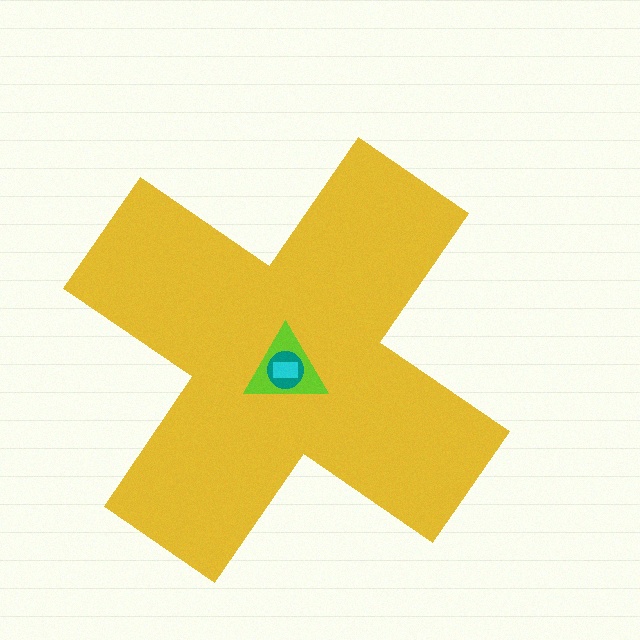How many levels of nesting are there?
4.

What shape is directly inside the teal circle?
The cyan rectangle.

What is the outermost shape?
The yellow cross.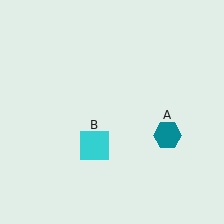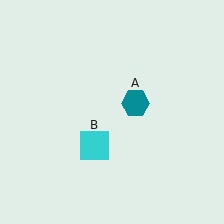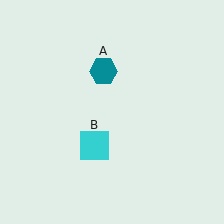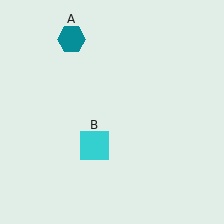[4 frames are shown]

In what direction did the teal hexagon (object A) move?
The teal hexagon (object A) moved up and to the left.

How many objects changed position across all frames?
1 object changed position: teal hexagon (object A).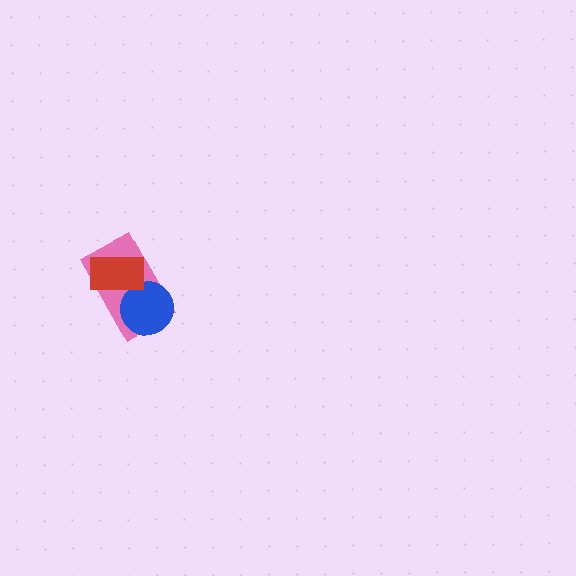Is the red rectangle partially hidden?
No, no other shape covers it.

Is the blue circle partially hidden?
Yes, it is partially covered by another shape.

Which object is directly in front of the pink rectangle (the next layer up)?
The blue circle is directly in front of the pink rectangle.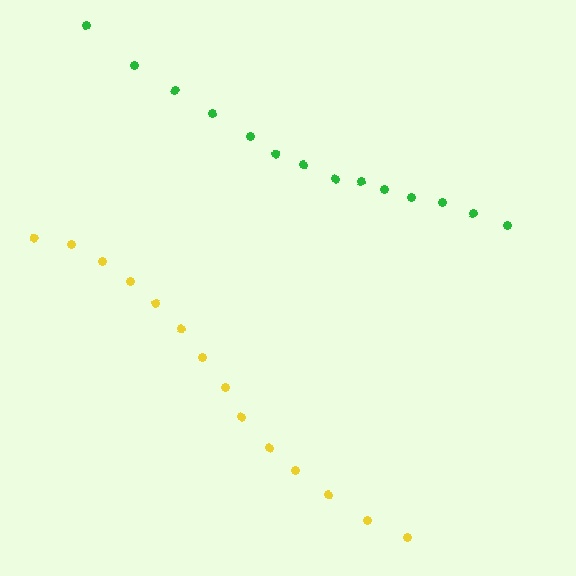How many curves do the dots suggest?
There are 2 distinct paths.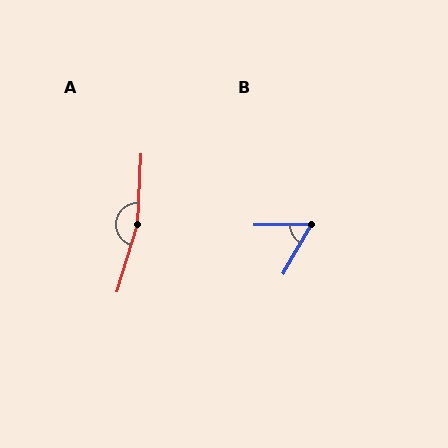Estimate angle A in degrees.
Approximately 166 degrees.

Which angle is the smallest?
B, at approximately 60 degrees.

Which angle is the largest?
A, at approximately 166 degrees.